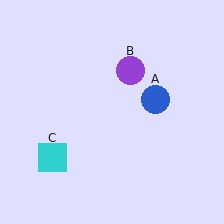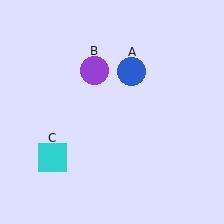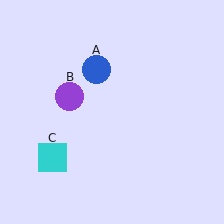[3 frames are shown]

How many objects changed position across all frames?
2 objects changed position: blue circle (object A), purple circle (object B).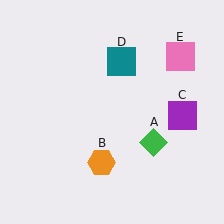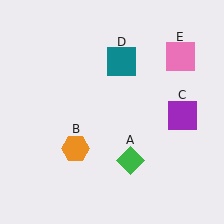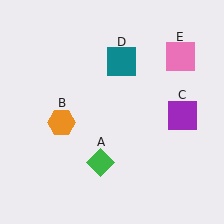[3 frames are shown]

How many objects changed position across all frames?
2 objects changed position: green diamond (object A), orange hexagon (object B).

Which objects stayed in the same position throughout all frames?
Purple square (object C) and teal square (object D) and pink square (object E) remained stationary.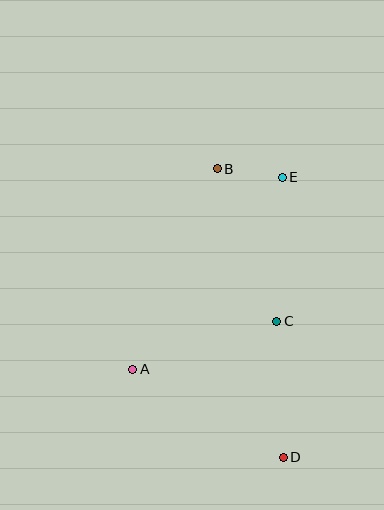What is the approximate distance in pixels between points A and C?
The distance between A and C is approximately 152 pixels.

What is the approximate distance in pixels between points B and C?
The distance between B and C is approximately 164 pixels.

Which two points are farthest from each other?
Points B and D are farthest from each other.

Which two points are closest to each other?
Points B and E are closest to each other.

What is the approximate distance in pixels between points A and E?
The distance between A and E is approximately 243 pixels.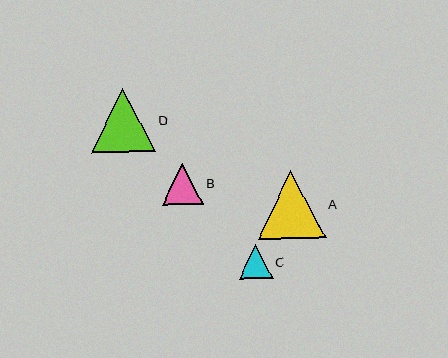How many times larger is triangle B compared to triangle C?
Triangle B is approximately 1.2 times the size of triangle C.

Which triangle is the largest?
Triangle A is the largest with a size of approximately 68 pixels.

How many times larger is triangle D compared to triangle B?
Triangle D is approximately 1.6 times the size of triangle B.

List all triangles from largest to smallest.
From largest to smallest: A, D, B, C.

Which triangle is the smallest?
Triangle C is the smallest with a size of approximately 33 pixels.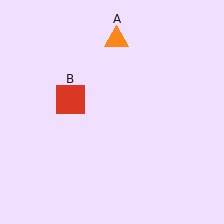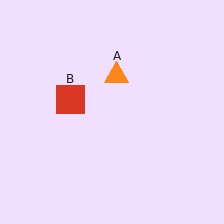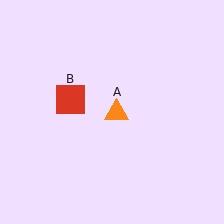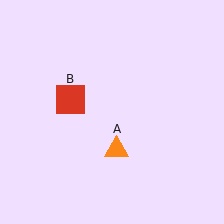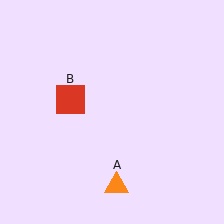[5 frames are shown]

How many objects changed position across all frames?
1 object changed position: orange triangle (object A).